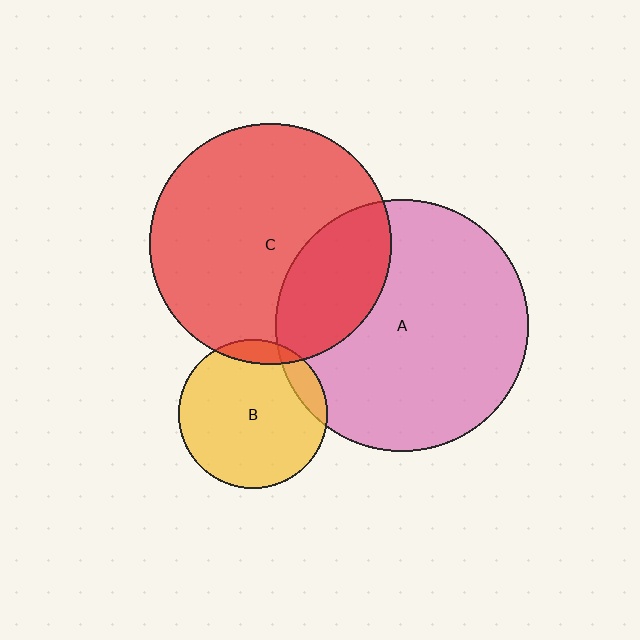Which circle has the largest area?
Circle A (pink).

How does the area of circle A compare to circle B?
Approximately 2.9 times.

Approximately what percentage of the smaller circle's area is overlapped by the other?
Approximately 10%.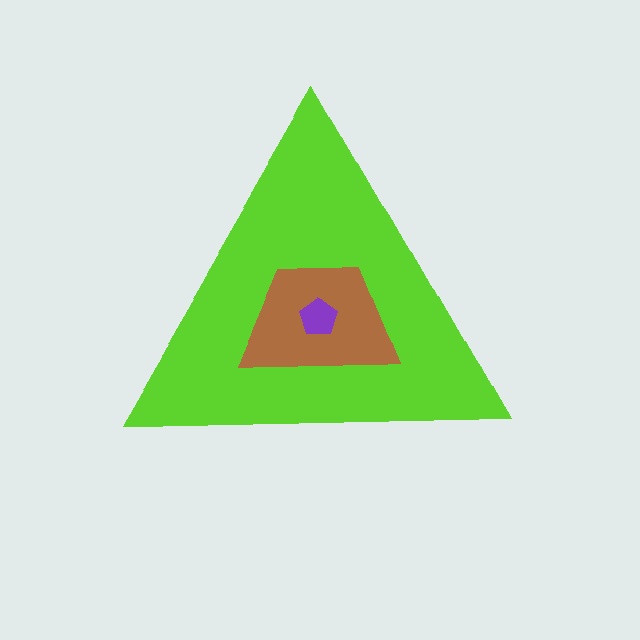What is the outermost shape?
The lime triangle.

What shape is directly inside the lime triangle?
The brown trapezoid.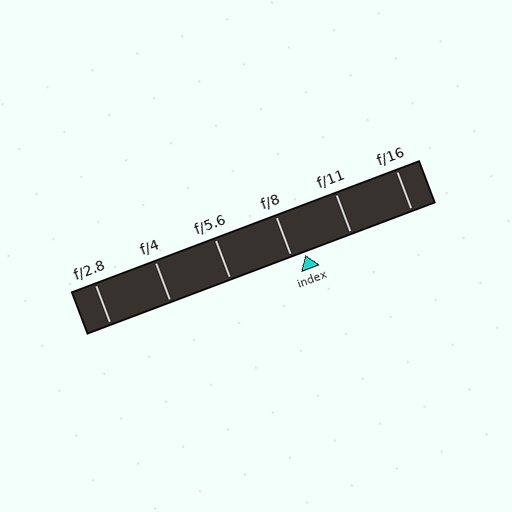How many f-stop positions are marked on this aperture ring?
There are 6 f-stop positions marked.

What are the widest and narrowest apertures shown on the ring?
The widest aperture shown is f/2.8 and the narrowest is f/16.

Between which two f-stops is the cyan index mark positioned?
The index mark is between f/8 and f/11.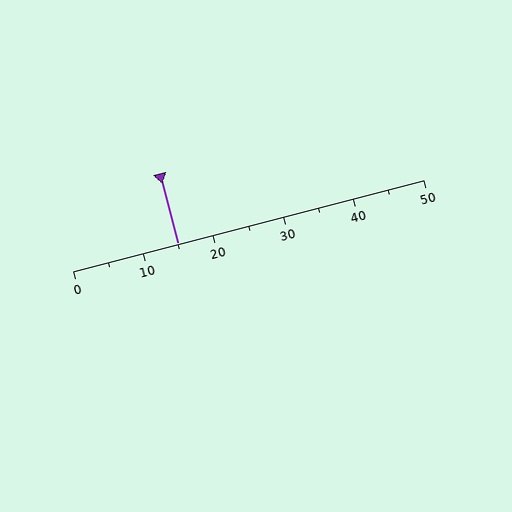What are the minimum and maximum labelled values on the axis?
The axis runs from 0 to 50.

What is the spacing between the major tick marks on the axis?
The major ticks are spaced 10 apart.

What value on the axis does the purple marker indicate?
The marker indicates approximately 15.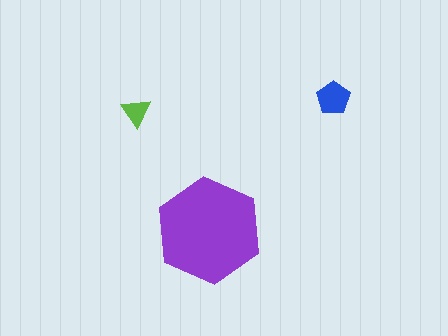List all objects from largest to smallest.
The purple hexagon, the blue pentagon, the lime triangle.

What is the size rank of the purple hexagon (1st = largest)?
1st.